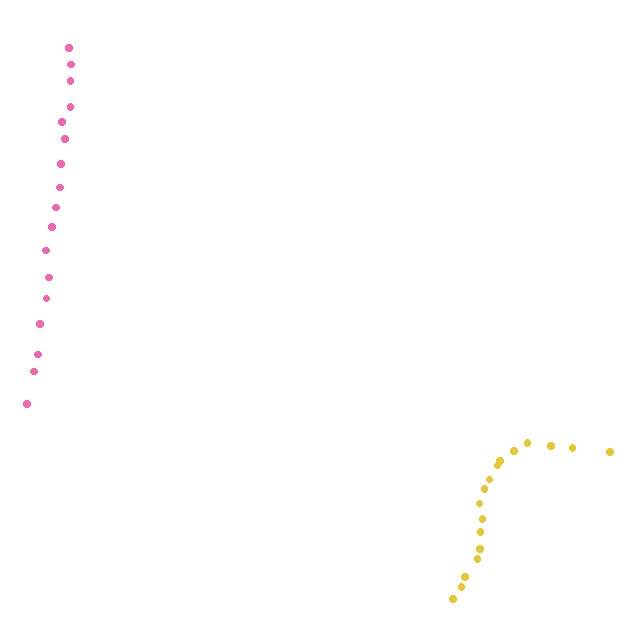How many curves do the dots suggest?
There are 2 distinct paths.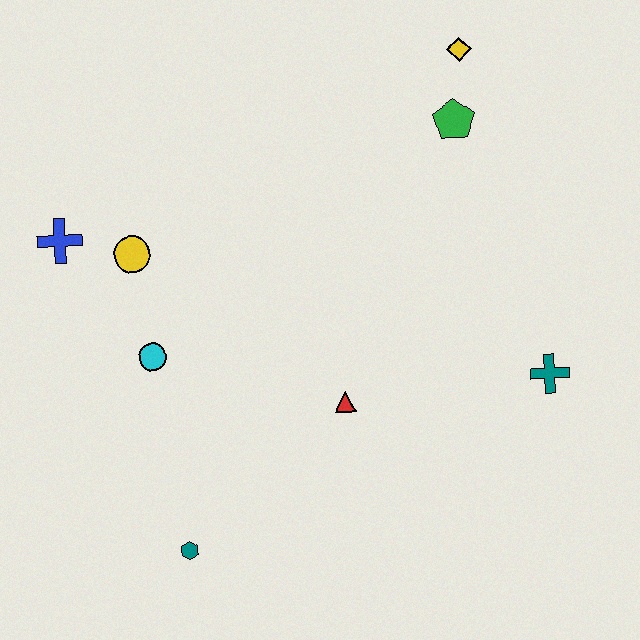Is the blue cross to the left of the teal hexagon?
Yes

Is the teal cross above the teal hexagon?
Yes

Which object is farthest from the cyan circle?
The yellow diamond is farthest from the cyan circle.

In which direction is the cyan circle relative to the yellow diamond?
The cyan circle is to the left of the yellow diamond.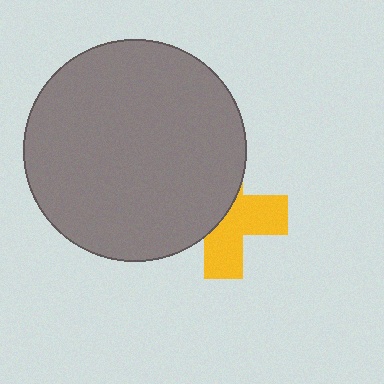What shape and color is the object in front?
The object in front is a gray circle.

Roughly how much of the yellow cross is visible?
About half of it is visible (roughly 50%).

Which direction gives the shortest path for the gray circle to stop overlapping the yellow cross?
Moving left gives the shortest separation.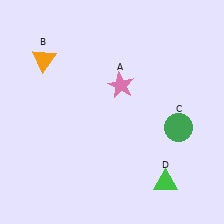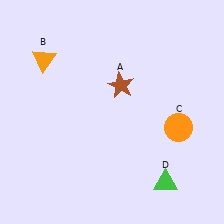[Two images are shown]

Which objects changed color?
A changed from pink to brown. C changed from green to orange.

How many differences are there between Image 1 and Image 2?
There are 2 differences between the two images.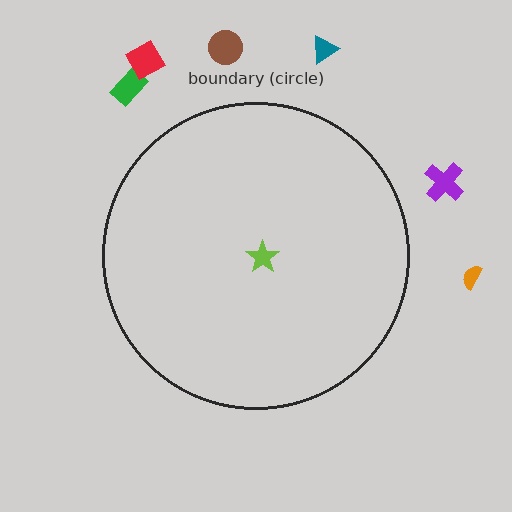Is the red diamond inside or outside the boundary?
Outside.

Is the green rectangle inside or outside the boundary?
Outside.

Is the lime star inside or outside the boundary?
Inside.